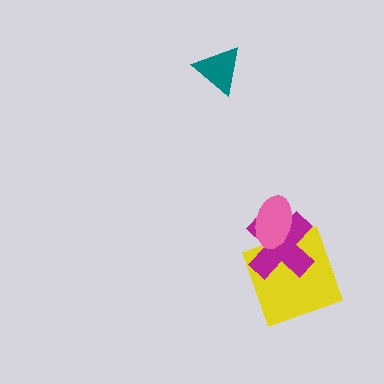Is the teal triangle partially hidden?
No, no other shape covers it.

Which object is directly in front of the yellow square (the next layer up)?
The magenta cross is directly in front of the yellow square.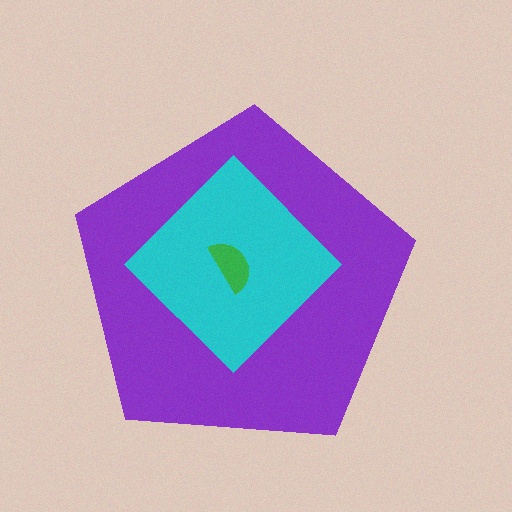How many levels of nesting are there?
3.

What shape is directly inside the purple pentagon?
The cyan diamond.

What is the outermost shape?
The purple pentagon.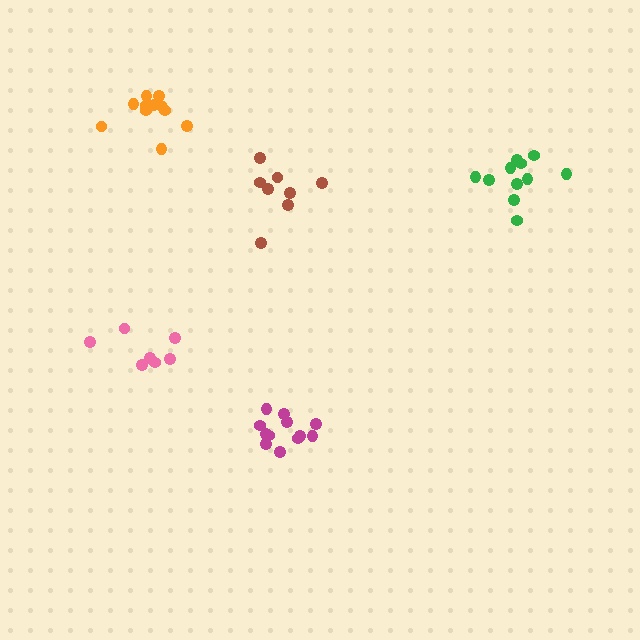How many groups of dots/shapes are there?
There are 5 groups.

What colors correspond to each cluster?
The clusters are colored: magenta, brown, green, pink, orange.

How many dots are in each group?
Group 1: 12 dots, Group 2: 8 dots, Group 3: 11 dots, Group 4: 7 dots, Group 5: 11 dots (49 total).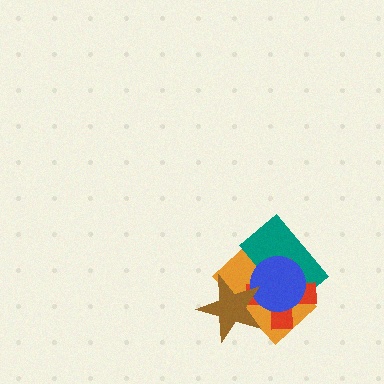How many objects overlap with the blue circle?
4 objects overlap with the blue circle.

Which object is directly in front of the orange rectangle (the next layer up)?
The teal rectangle is directly in front of the orange rectangle.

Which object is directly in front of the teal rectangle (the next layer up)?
The red cross is directly in front of the teal rectangle.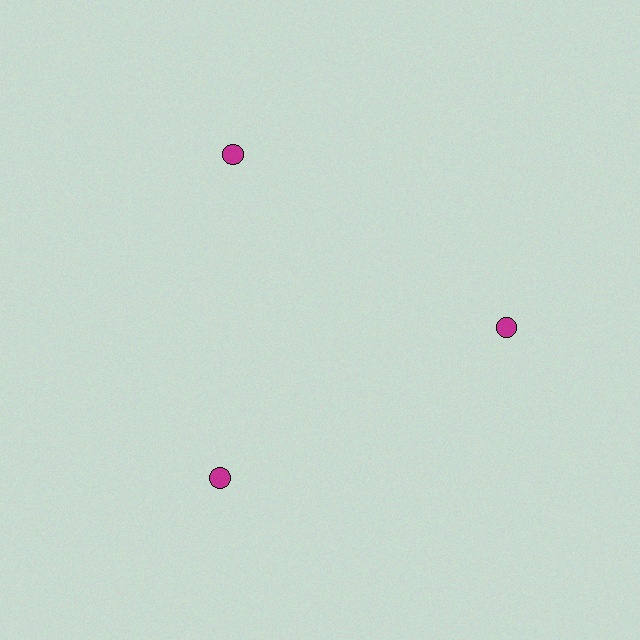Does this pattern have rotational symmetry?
Yes, this pattern has 3-fold rotational symmetry. It looks the same after rotating 120 degrees around the center.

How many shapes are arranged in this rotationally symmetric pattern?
There are 3 shapes, arranged in 3 groups of 1.